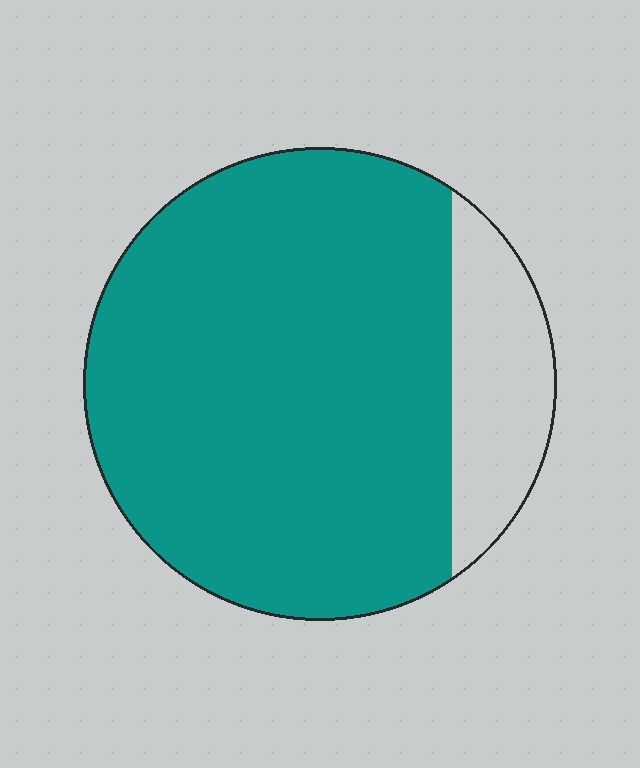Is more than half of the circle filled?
Yes.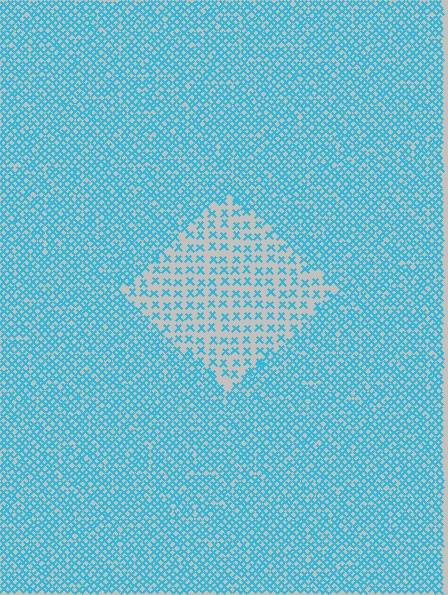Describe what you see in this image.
The image contains small cyan elements arranged at two different densities. A diamond-shaped region is visible where the elements are less densely packed than the surrounding area.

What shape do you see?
I see a diamond.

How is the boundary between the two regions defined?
The boundary is defined by a change in element density (approximately 2.3x ratio). All elements are the same color, size, and shape.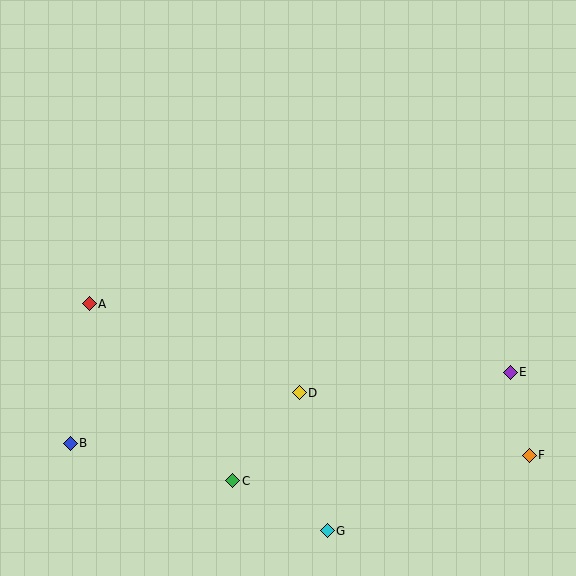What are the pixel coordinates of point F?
Point F is at (529, 455).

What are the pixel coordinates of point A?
Point A is at (89, 304).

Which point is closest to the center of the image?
Point D at (299, 393) is closest to the center.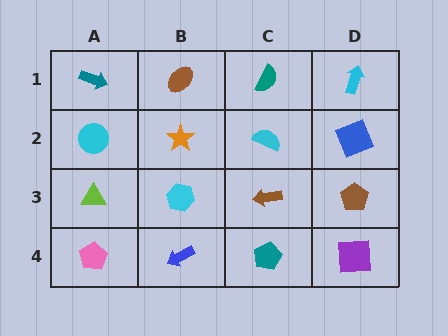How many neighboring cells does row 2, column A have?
3.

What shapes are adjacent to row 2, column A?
A teal arrow (row 1, column A), a lime triangle (row 3, column A), an orange star (row 2, column B).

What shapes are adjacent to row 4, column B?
A cyan hexagon (row 3, column B), a pink pentagon (row 4, column A), a teal pentagon (row 4, column C).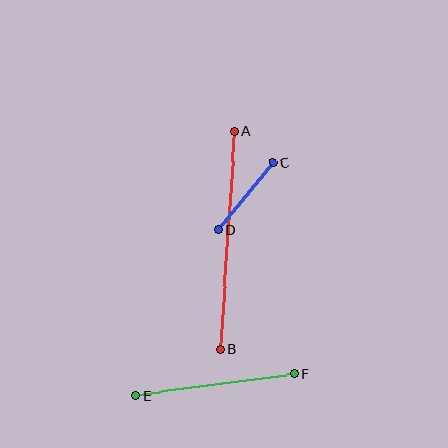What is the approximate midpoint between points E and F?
The midpoint is at approximately (215, 385) pixels.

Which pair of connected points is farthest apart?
Points A and B are farthest apart.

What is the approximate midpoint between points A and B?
The midpoint is at approximately (227, 240) pixels.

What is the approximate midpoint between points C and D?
The midpoint is at approximately (246, 196) pixels.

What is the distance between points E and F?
The distance is approximately 160 pixels.